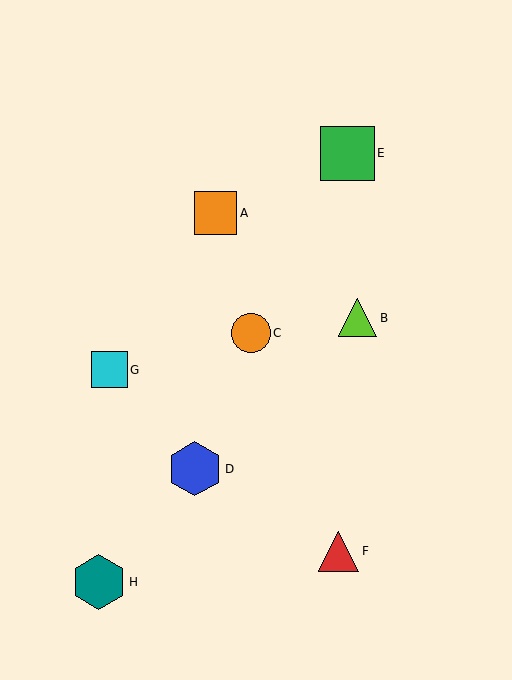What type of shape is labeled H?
Shape H is a teal hexagon.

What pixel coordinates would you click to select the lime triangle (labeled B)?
Click at (358, 318) to select the lime triangle B.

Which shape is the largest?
The teal hexagon (labeled H) is the largest.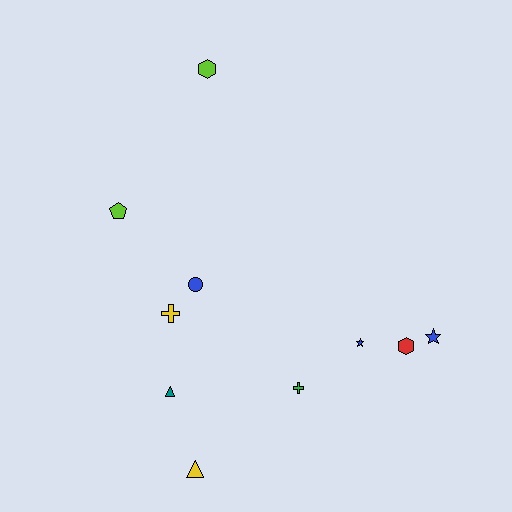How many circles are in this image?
There is 1 circle.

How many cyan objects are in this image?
There are no cyan objects.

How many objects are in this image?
There are 10 objects.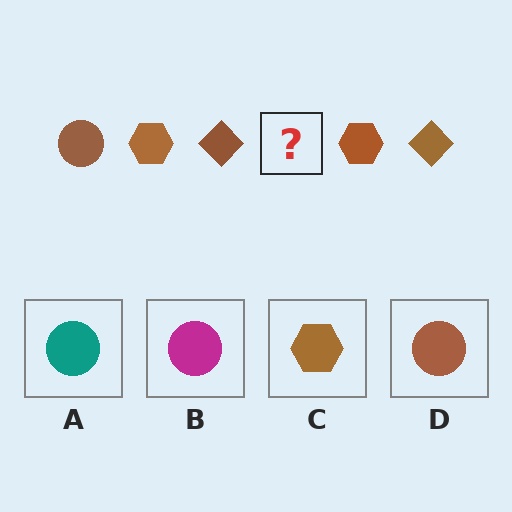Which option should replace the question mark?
Option D.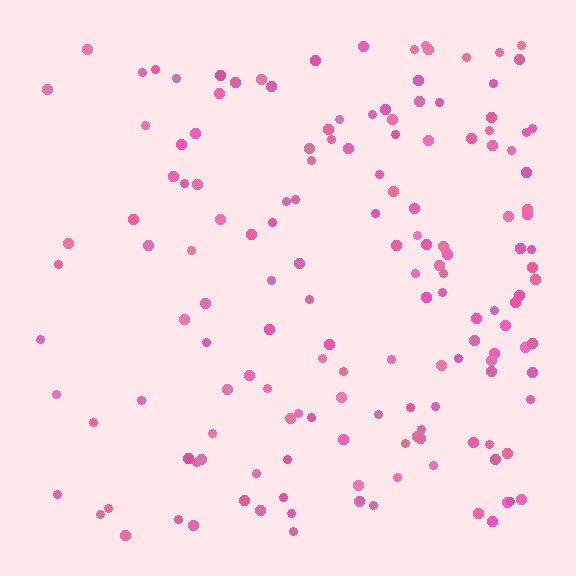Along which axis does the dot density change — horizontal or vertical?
Horizontal.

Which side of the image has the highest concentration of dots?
The right.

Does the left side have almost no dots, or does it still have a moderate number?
Still a moderate number, just noticeably fewer than the right.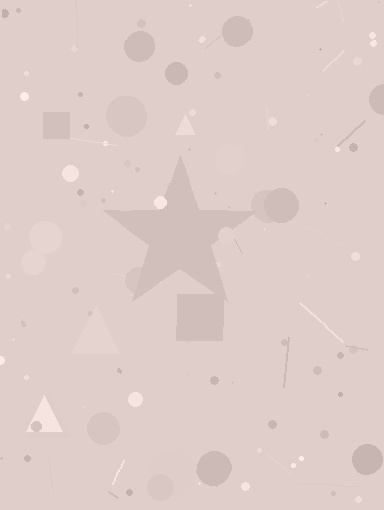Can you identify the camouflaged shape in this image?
The camouflaged shape is a star.